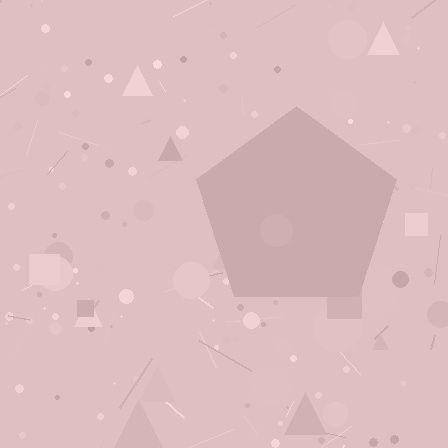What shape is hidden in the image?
A pentagon is hidden in the image.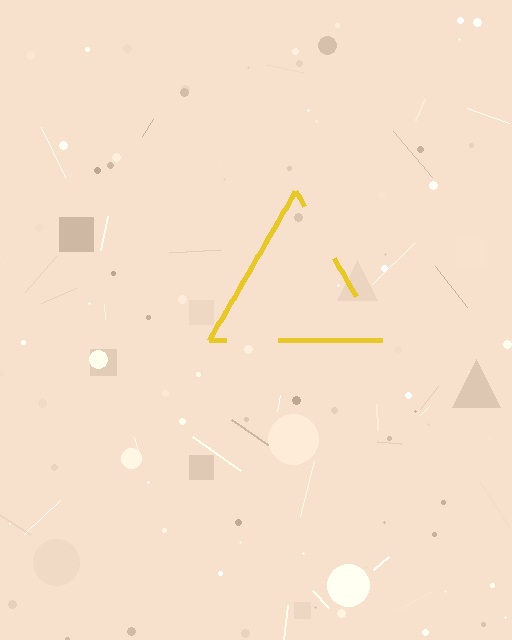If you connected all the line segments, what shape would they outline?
They would outline a triangle.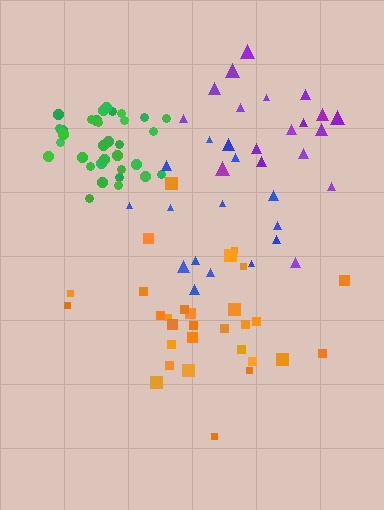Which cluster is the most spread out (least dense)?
Blue.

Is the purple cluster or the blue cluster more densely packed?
Purple.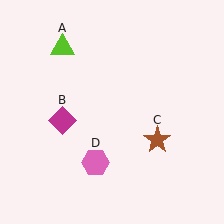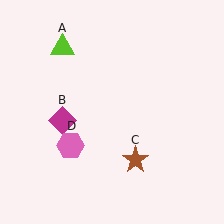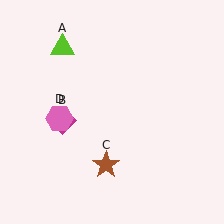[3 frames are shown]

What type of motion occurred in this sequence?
The brown star (object C), pink hexagon (object D) rotated clockwise around the center of the scene.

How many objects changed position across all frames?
2 objects changed position: brown star (object C), pink hexagon (object D).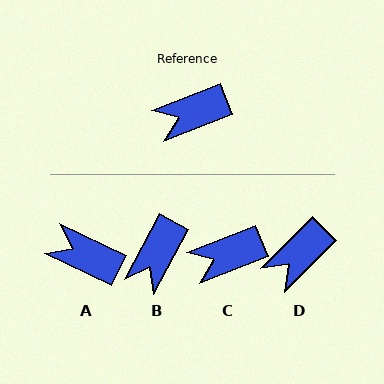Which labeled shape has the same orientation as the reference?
C.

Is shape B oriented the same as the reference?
No, it is off by about 40 degrees.